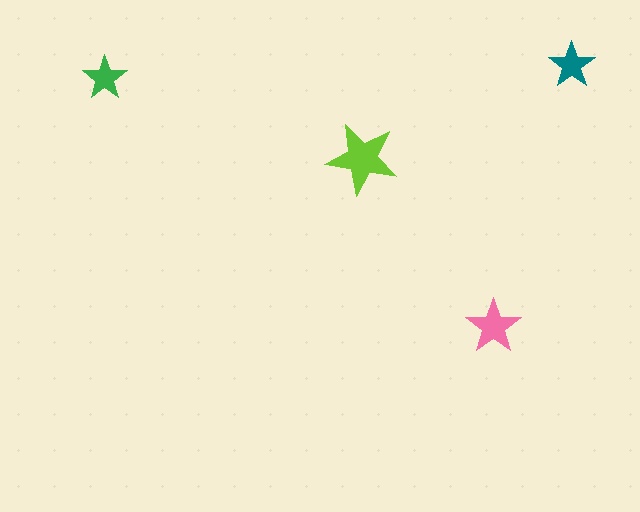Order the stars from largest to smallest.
the lime one, the pink one, the teal one, the green one.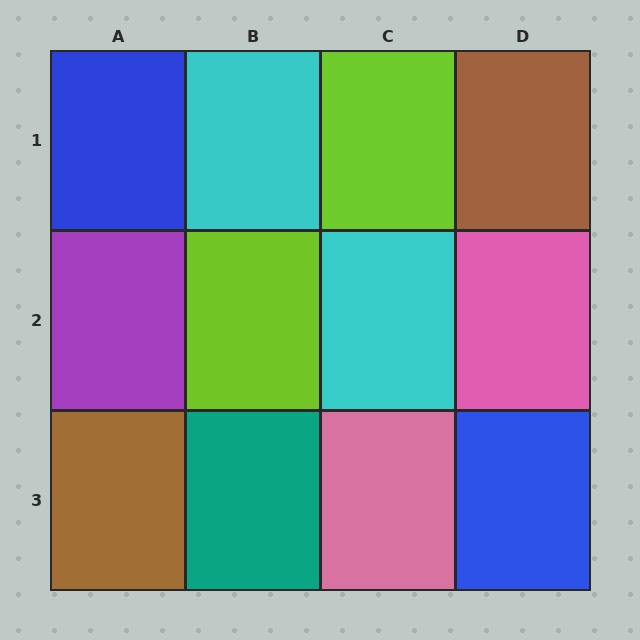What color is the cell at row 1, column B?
Cyan.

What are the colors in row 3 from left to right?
Brown, teal, pink, blue.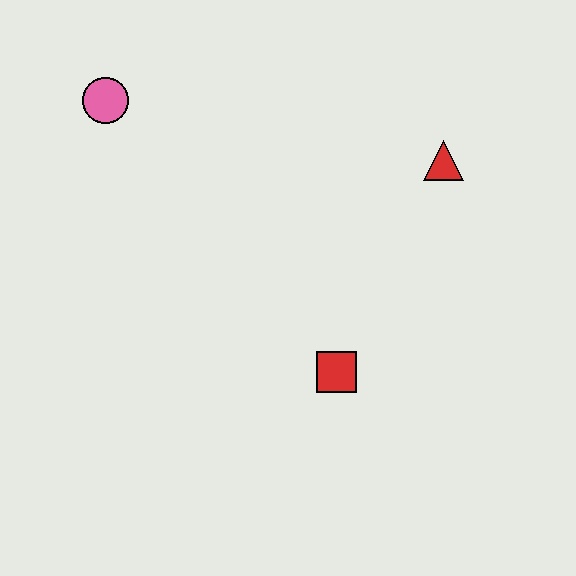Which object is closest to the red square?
The red triangle is closest to the red square.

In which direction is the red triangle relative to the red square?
The red triangle is above the red square.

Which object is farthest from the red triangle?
The pink circle is farthest from the red triangle.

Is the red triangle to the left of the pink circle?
No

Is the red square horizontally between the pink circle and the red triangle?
Yes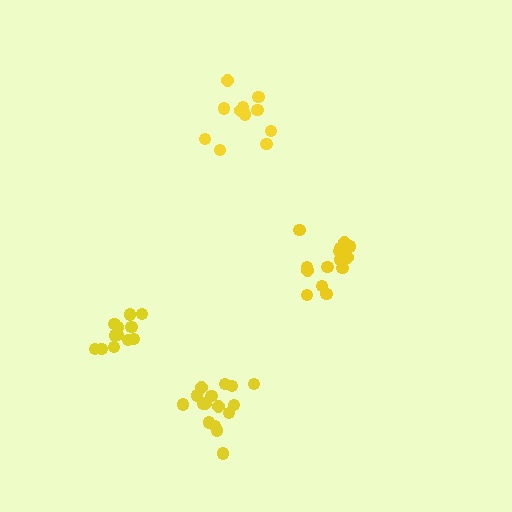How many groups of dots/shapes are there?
There are 4 groups.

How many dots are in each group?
Group 1: 11 dots, Group 2: 12 dots, Group 3: 16 dots, Group 4: 14 dots (53 total).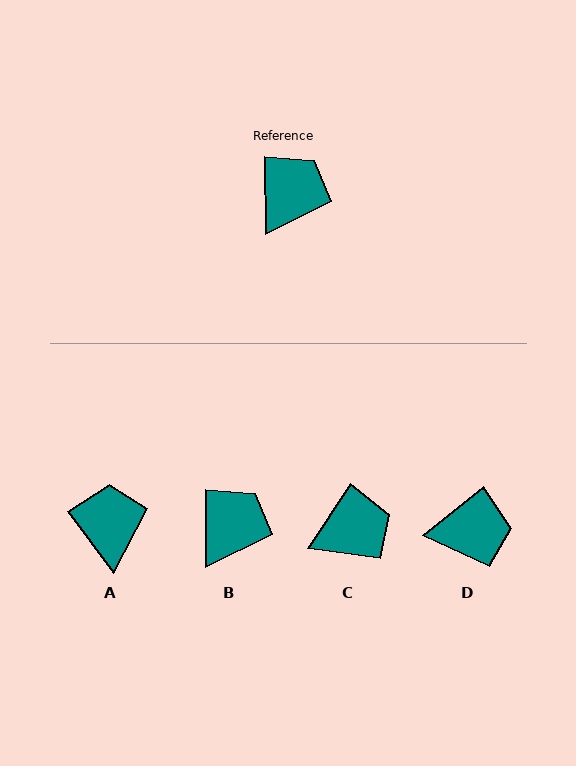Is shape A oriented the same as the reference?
No, it is off by about 36 degrees.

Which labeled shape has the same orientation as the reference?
B.